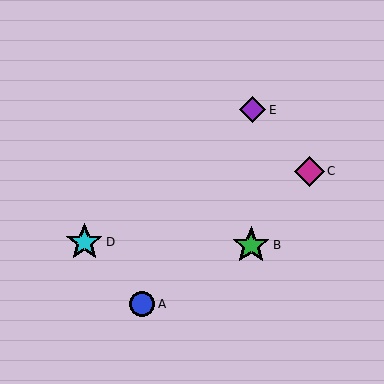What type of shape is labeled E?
Shape E is a purple diamond.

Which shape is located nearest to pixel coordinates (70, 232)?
The cyan star (labeled D) at (84, 242) is nearest to that location.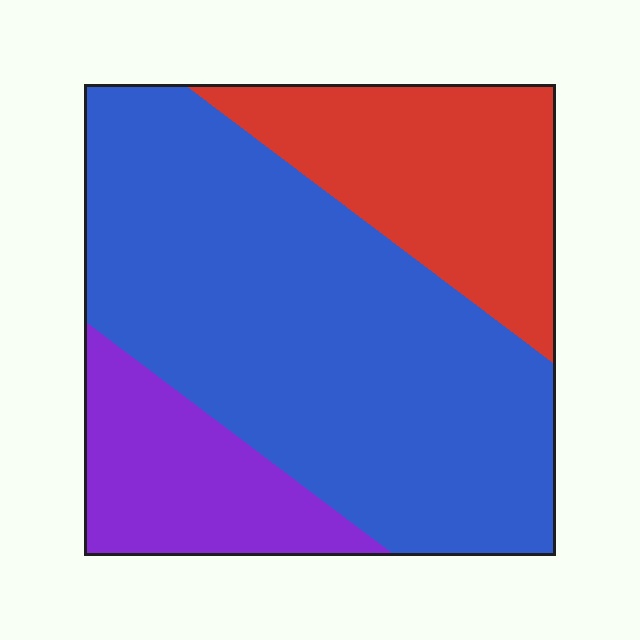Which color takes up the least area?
Purple, at roughly 15%.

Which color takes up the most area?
Blue, at roughly 60%.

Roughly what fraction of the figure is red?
Red takes up less than a quarter of the figure.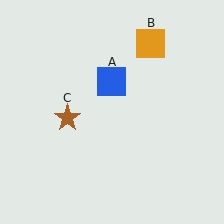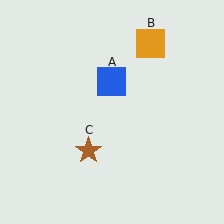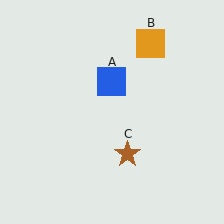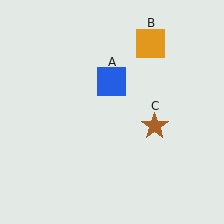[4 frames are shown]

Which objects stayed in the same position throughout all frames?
Blue square (object A) and orange square (object B) remained stationary.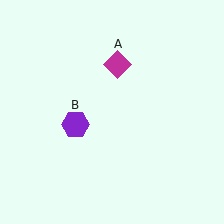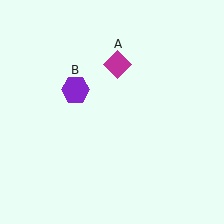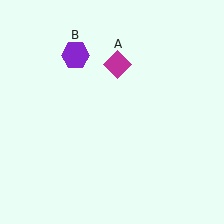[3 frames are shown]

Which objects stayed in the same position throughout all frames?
Magenta diamond (object A) remained stationary.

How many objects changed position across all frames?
1 object changed position: purple hexagon (object B).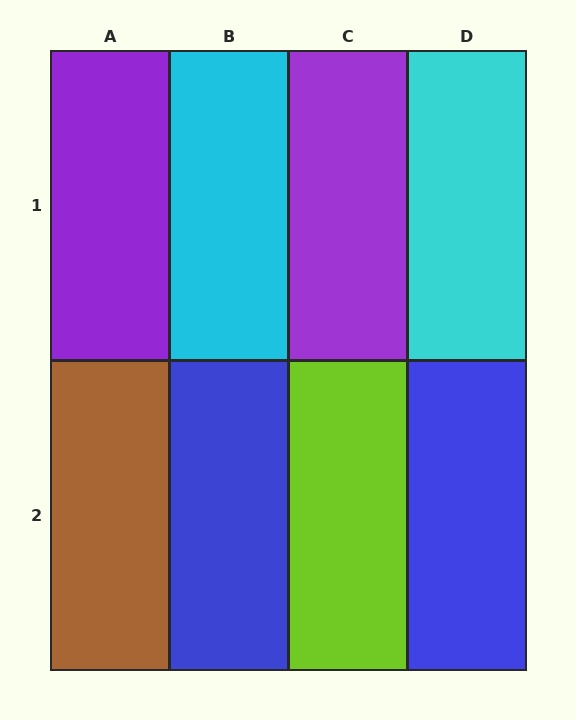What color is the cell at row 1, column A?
Purple.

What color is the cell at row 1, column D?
Cyan.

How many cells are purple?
2 cells are purple.